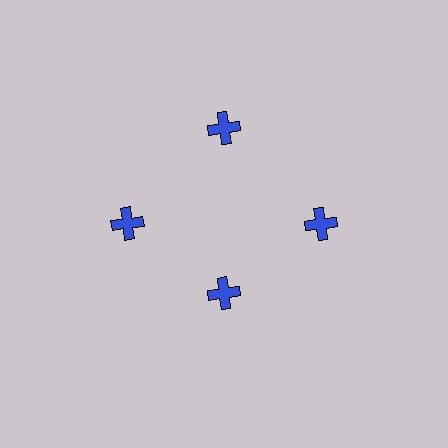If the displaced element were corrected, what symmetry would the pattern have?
It would have 4-fold rotational symmetry — the pattern would map onto itself every 90 degrees.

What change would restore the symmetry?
The symmetry would be restored by moving it outward, back onto the ring so that all 4 crosses sit at equal angles and equal distance from the center.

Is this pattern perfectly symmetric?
No. The 4 blue crosses are arranged in a ring, but one element near the 6 o'clock position is pulled inward toward the center, breaking the 4-fold rotational symmetry.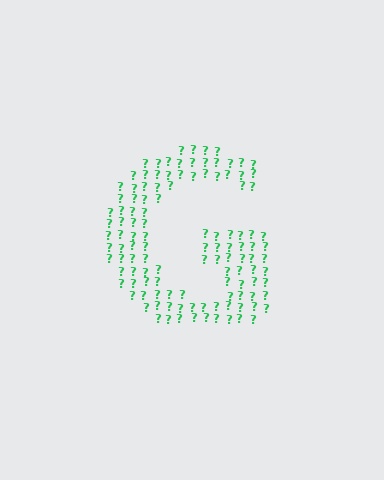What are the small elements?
The small elements are question marks.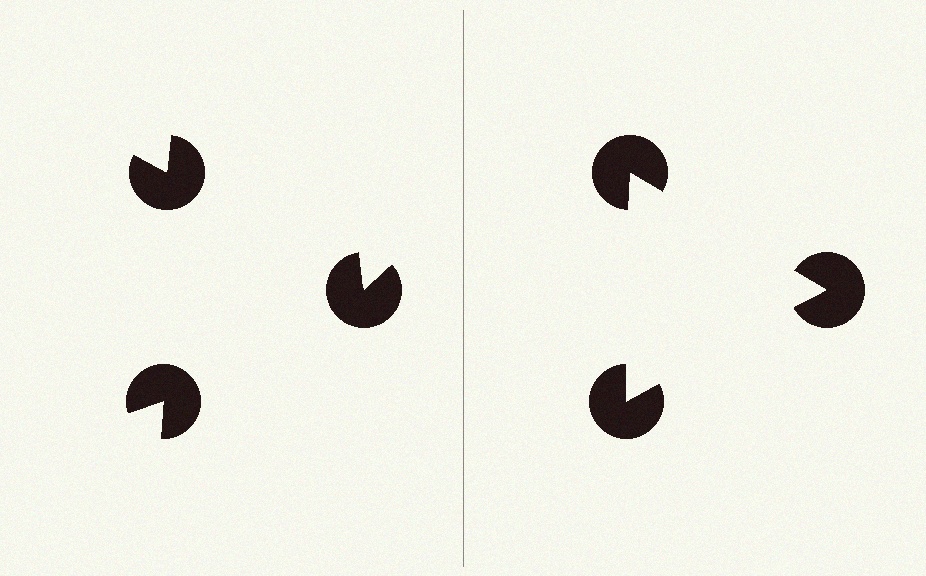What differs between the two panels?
The pac-man discs are positioned identically on both sides; only the wedge orientations differ. On the right they align to a triangle; on the left they are misaligned.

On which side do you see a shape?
An illusory triangle appears on the right side. On the left side the wedge cuts are rotated, so no coherent shape forms.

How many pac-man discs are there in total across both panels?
6 — 3 on each side.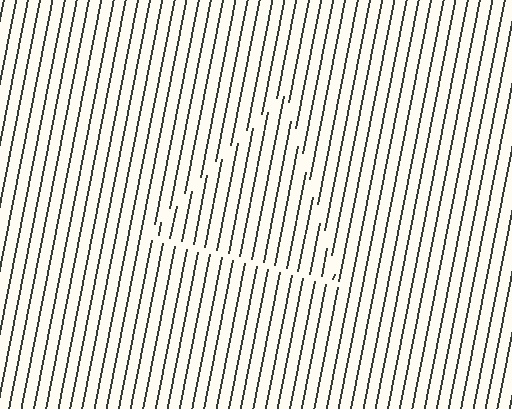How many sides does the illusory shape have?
3 sides — the line-ends trace a triangle.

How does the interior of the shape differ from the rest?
The interior of the shape contains the same grating, shifted by half a period — the contour is defined by the phase discontinuity where line-ends from the inner and outer gratings abut.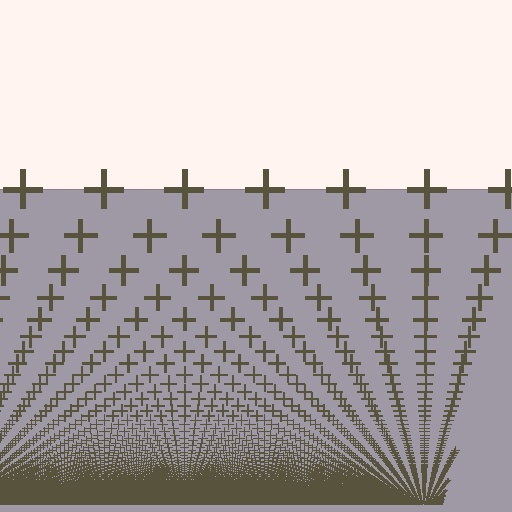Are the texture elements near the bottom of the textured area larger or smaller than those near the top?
Smaller. The gradient is inverted — elements near the bottom are smaller and denser.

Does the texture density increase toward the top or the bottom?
Density increases toward the bottom.